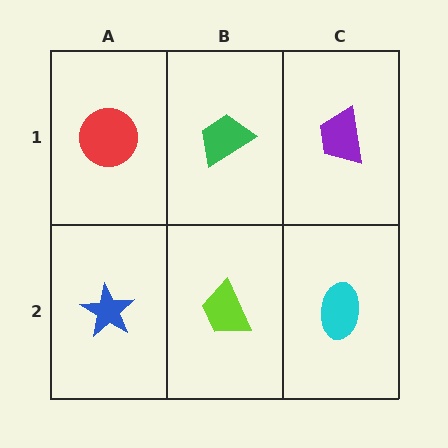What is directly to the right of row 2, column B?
A cyan ellipse.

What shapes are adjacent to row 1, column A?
A blue star (row 2, column A), a green trapezoid (row 1, column B).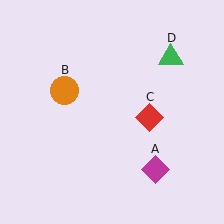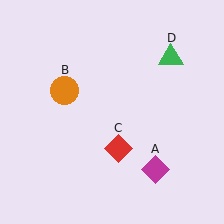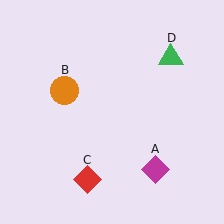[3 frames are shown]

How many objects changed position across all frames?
1 object changed position: red diamond (object C).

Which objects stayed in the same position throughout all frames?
Magenta diamond (object A) and orange circle (object B) and green triangle (object D) remained stationary.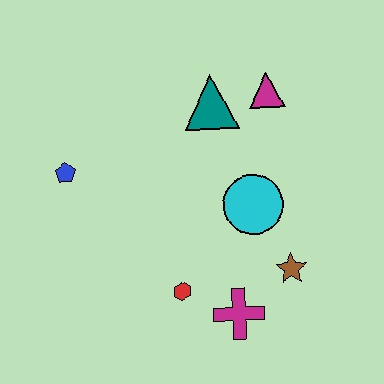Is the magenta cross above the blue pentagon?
No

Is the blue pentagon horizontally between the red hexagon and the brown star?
No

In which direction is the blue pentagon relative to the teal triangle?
The blue pentagon is to the left of the teal triangle.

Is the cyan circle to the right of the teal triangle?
Yes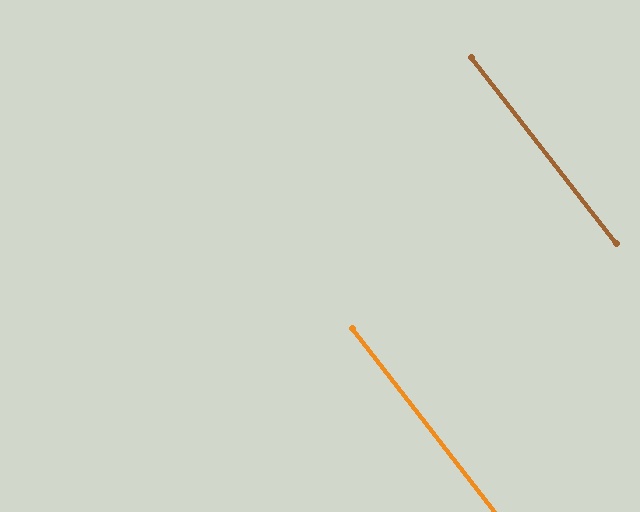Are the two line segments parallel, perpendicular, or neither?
Parallel — their directions differ by only 0.2°.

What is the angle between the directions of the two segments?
Approximately 0 degrees.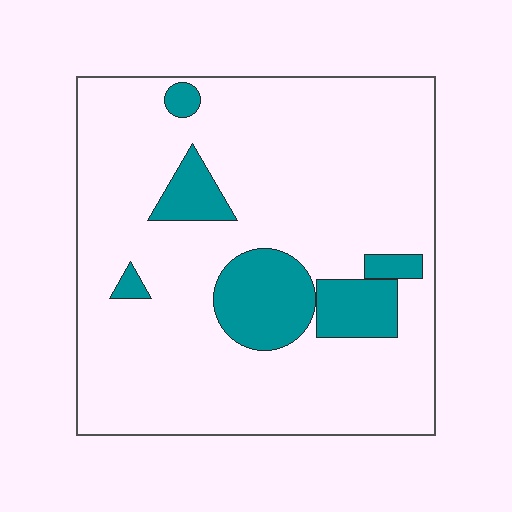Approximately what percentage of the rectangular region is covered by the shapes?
Approximately 15%.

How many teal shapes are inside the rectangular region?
6.